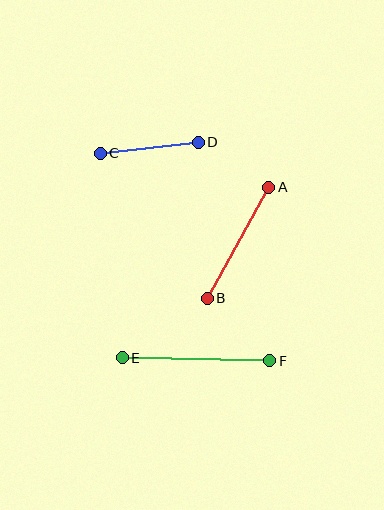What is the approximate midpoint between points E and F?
The midpoint is at approximately (196, 359) pixels.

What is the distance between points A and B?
The distance is approximately 127 pixels.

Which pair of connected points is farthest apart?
Points E and F are farthest apart.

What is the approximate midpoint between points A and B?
The midpoint is at approximately (238, 243) pixels.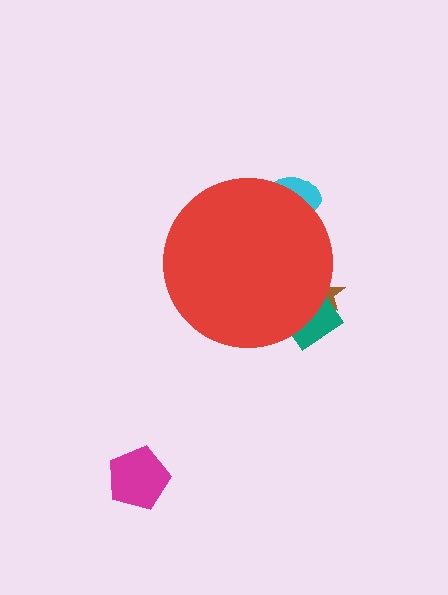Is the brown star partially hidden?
Yes, the brown star is partially hidden behind the red circle.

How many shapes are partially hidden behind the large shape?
3 shapes are partially hidden.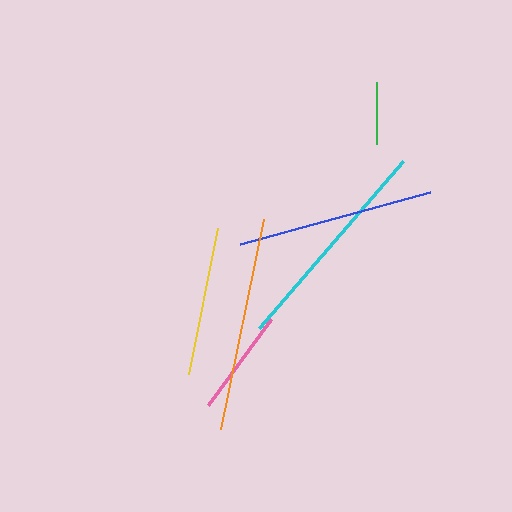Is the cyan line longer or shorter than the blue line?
The cyan line is longer than the blue line.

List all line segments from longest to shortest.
From longest to shortest: cyan, orange, blue, yellow, pink, green.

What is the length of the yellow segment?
The yellow segment is approximately 149 pixels long.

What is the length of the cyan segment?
The cyan segment is approximately 221 pixels long.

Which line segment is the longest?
The cyan line is the longest at approximately 221 pixels.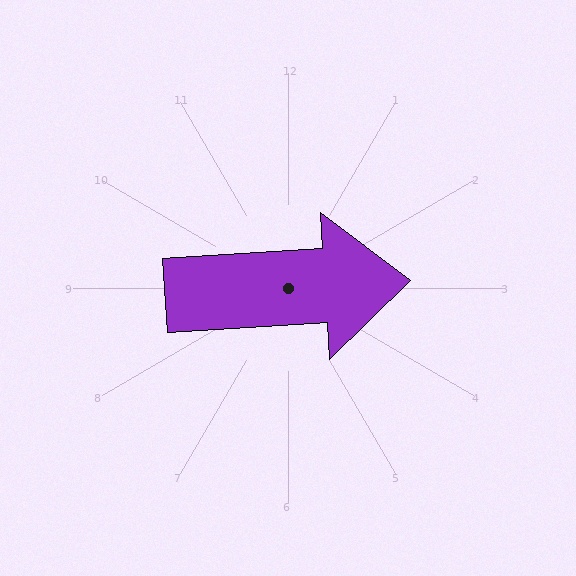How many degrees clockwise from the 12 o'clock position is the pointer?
Approximately 87 degrees.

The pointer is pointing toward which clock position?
Roughly 3 o'clock.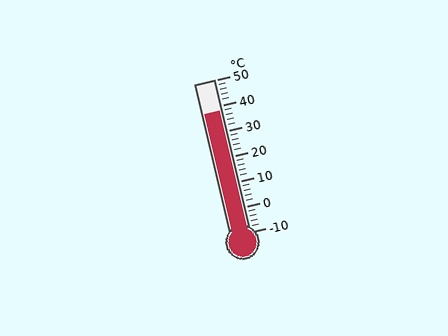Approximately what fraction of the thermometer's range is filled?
The thermometer is filled to approximately 80% of its range.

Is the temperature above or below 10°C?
The temperature is above 10°C.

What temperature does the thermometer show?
The thermometer shows approximately 38°C.